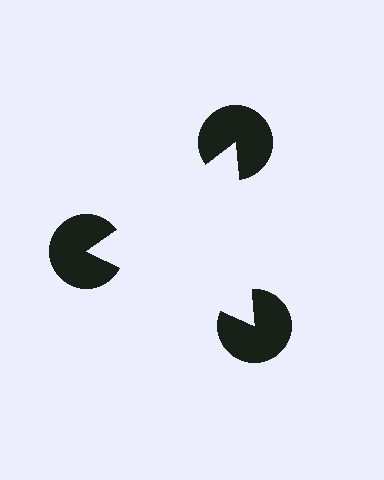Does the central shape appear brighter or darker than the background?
It typically appears slightly brighter than the background, even though no actual brightness change is drawn.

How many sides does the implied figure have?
3 sides.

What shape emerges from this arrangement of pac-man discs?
An illusory triangle — its edges are inferred from the aligned wedge cuts in the pac-man discs, not physically drawn.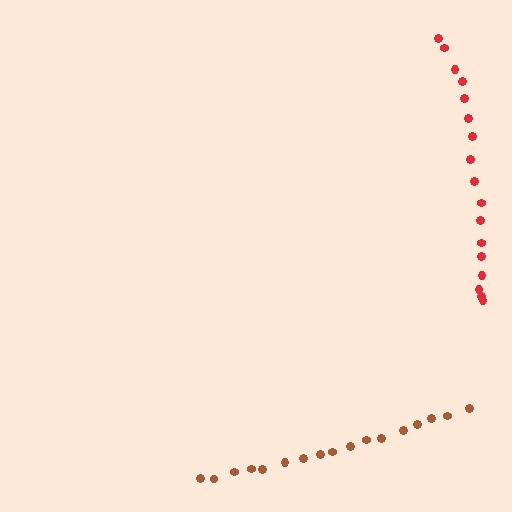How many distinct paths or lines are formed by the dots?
There are 2 distinct paths.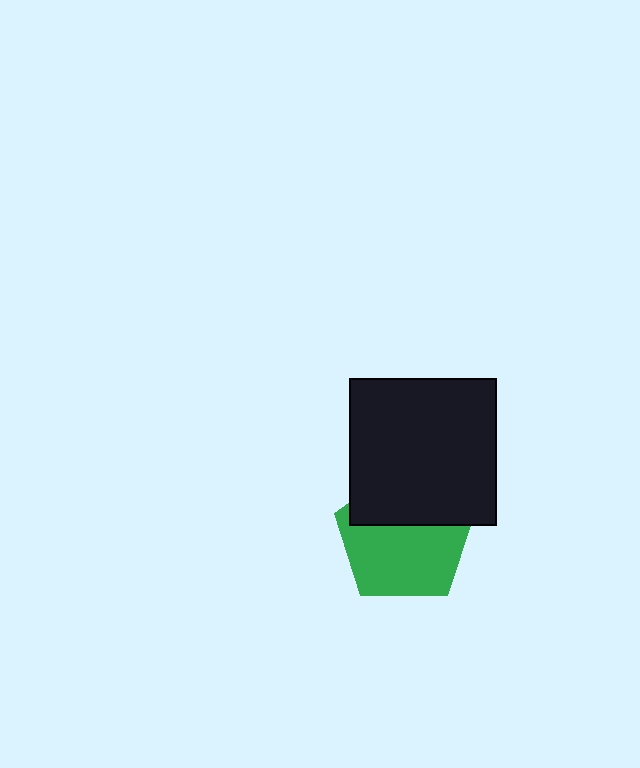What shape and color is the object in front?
The object in front is a black square.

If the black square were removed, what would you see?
You would see the complete green pentagon.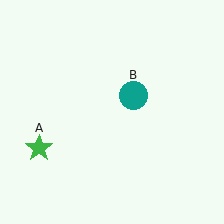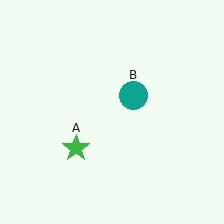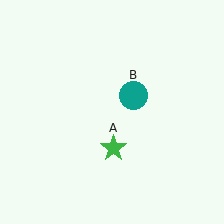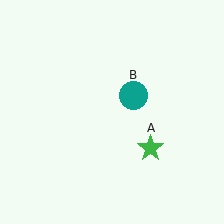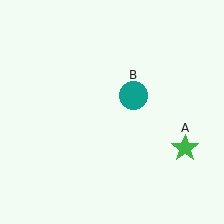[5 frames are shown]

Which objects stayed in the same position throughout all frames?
Teal circle (object B) remained stationary.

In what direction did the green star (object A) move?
The green star (object A) moved right.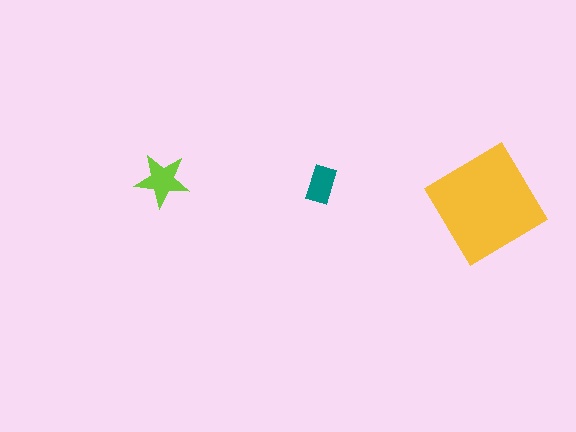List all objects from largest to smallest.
The yellow diamond, the lime star, the teal rectangle.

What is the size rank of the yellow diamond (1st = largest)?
1st.